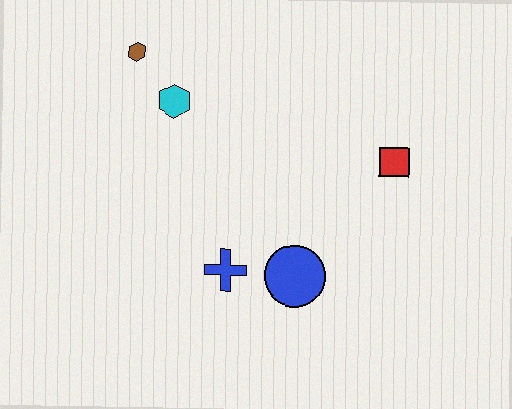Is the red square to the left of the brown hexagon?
No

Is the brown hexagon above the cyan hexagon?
Yes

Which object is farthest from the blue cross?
The brown hexagon is farthest from the blue cross.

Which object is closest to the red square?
The blue circle is closest to the red square.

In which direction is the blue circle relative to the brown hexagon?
The blue circle is below the brown hexagon.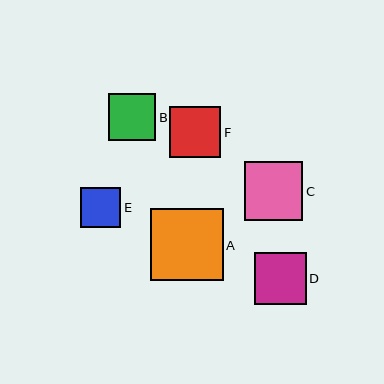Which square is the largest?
Square A is the largest with a size of approximately 73 pixels.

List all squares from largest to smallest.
From largest to smallest: A, C, F, D, B, E.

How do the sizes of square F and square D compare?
Square F and square D are approximately the same size.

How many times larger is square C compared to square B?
Square C is approximately 1.2 times the size of square B.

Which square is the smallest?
Square E is the smallest with a size of approximately 40 pixels.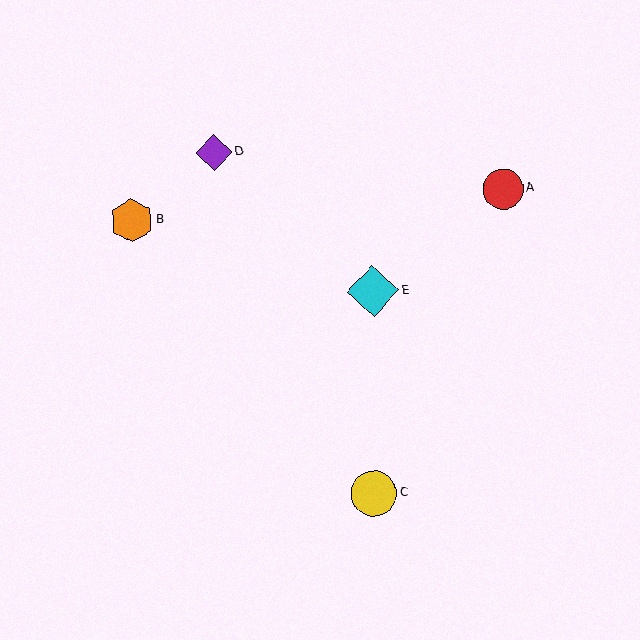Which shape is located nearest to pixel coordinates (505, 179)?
The red circle (labeled A) at (503, 189) is nearest to that location.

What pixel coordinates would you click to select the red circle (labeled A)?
Click at (503, 189) to select the red circle A.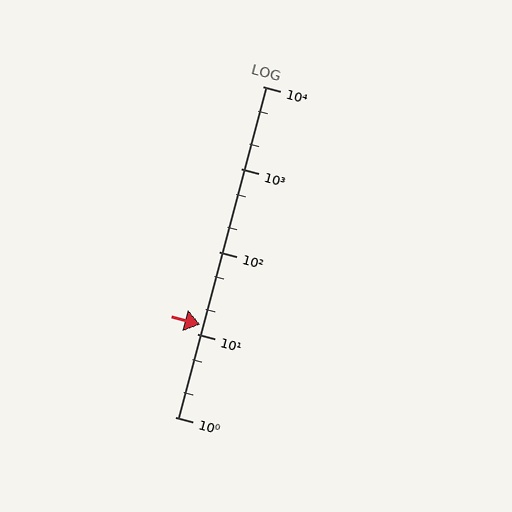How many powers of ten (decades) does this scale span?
The scale spans 4 decades, from 1 to 10000.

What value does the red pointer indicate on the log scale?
The pointer indicates approximately 13.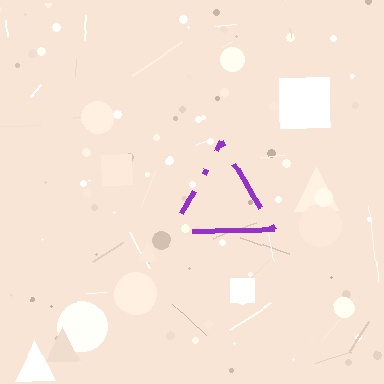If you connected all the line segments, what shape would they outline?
They would outline a triangle.